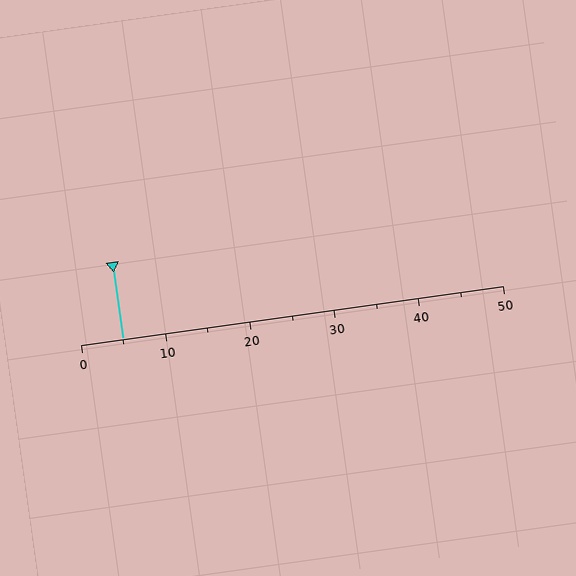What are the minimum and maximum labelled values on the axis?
The axis runs from 0 to 50.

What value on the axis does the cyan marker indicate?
The marker indicates approximately 5.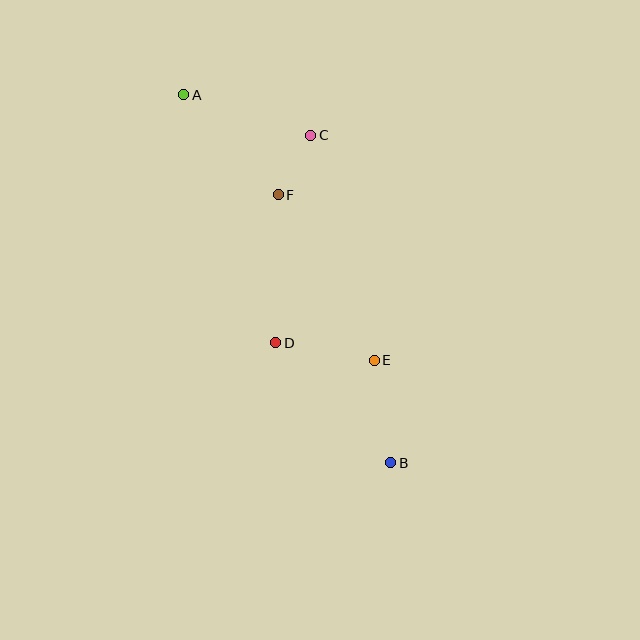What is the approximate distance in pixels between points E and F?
The distance between E and F is approximately 191 pixels.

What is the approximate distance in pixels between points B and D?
The distance between B and D is approximately 166 pixels.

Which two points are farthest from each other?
Points A and B are farthest from each other.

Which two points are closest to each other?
Points C and F are closest to each other.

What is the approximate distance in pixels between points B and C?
The distance between B and C is approximately 337 pixels.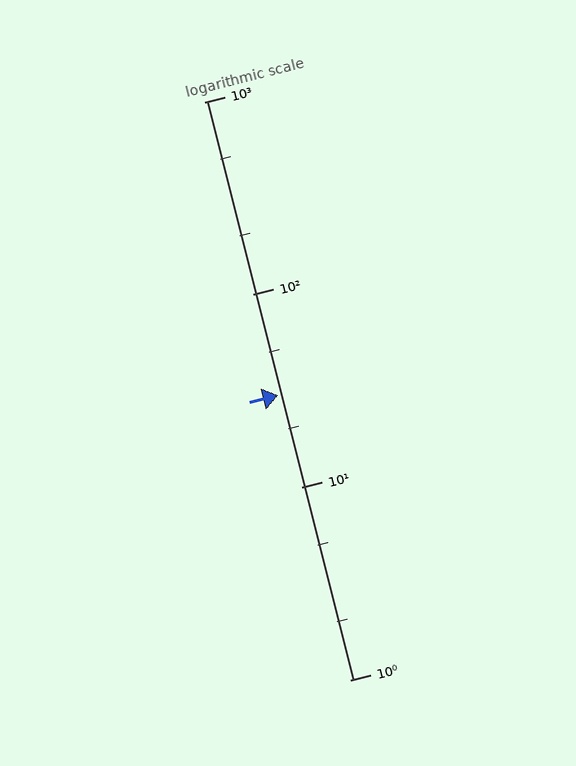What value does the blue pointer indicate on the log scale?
The pointer indicates approximately 30.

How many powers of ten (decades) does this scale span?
The scale spans 3 decades, from 1 to 1000.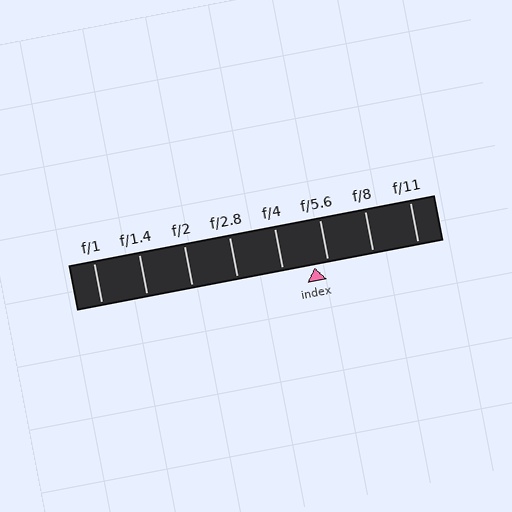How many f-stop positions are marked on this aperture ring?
There are 8 f-stop positions marked.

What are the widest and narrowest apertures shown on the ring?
The widest aperture shown is f/1 and the narrowest is f/11.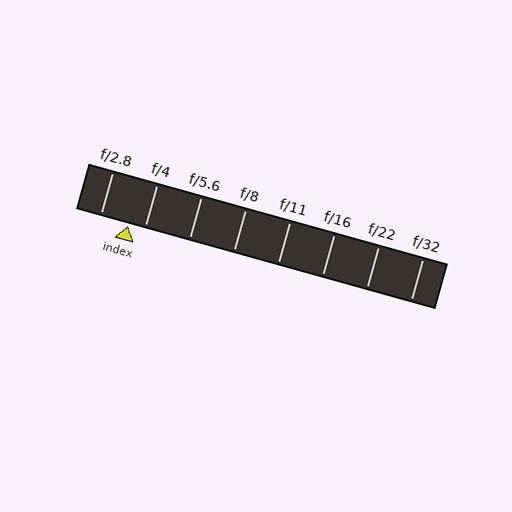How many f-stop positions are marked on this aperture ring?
There are 8 f-stop positions marked.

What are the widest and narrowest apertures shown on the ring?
The widest aperture shown is f/2.8 and the narrowest is f/32.